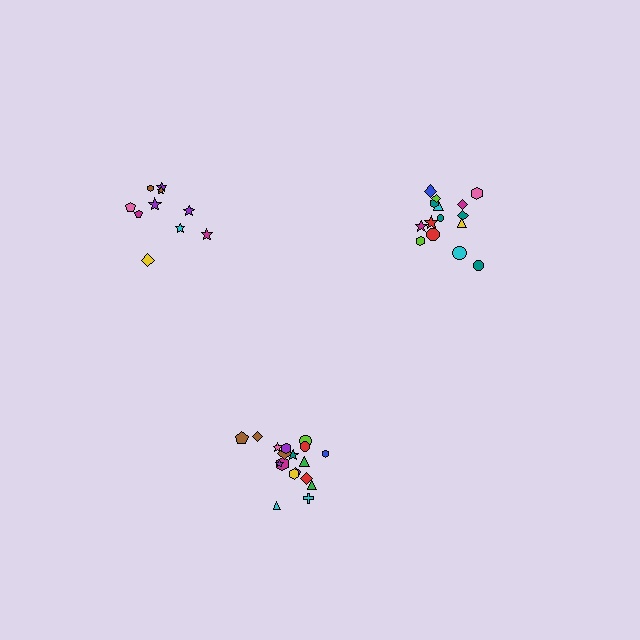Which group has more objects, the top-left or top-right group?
The top-right group.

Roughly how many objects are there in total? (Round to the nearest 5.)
Roughly 45 objects in total.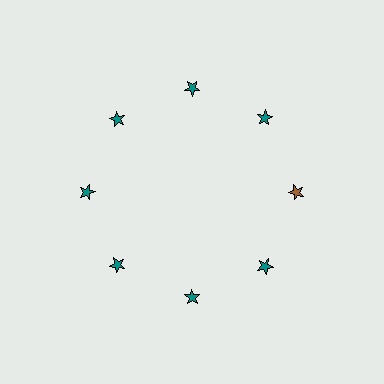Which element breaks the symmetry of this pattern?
The brown star at roughly the 3 o'clock position breaks the symmetry. All other shapes are teal stars.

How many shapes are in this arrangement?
There are 8 shapes arranged in a ring pattern.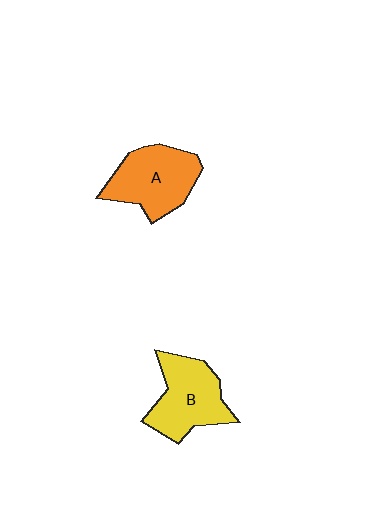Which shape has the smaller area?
Shape B (yellow).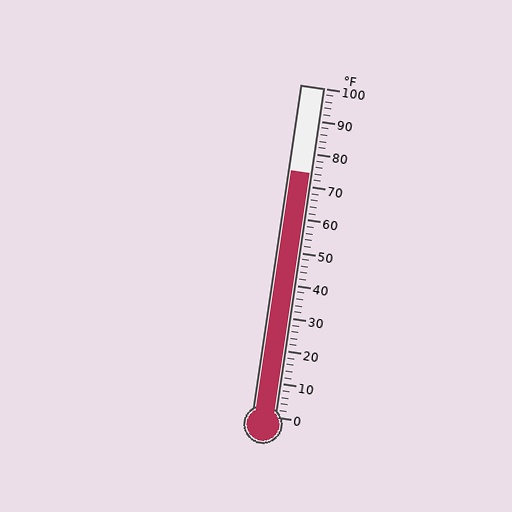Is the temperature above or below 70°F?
The temperature is above 70°F.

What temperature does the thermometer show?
The thermometer shows approximately 74°F.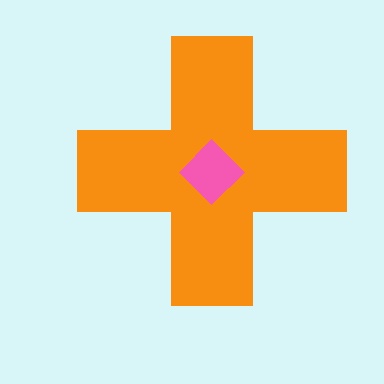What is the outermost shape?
The orange cross.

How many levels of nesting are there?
2.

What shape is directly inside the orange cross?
The pink diamond.